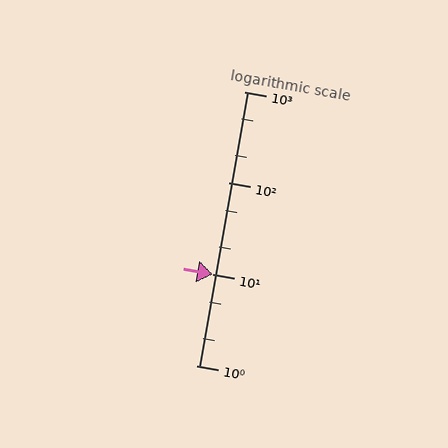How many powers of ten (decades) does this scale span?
The scale spans 3 decades, from 1 to 1000.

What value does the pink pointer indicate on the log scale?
The pointer indicates approximately 10.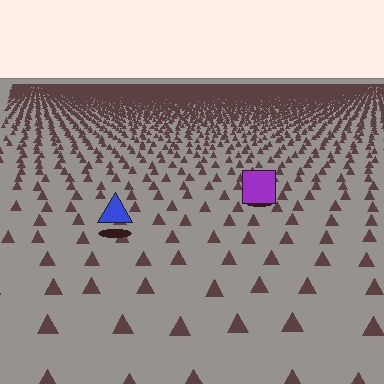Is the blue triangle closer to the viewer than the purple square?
Yes. The blue triangle is closer — you can tell from the texture gradient: the ground texture is coarser near it.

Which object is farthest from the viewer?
The purple square is farthest from the viewer. It appears smaller and the ground texture around it is denser.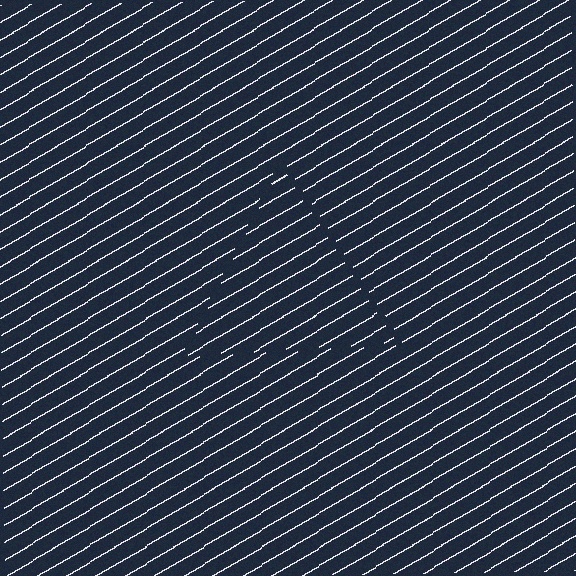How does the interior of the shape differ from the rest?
The interior of the shape contains the same grating, shifted by half a period — the contour is defined by the phase discontinuity where line-ends from the inner and outer gratings abut.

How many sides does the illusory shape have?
3 sides — the line-ends trace a triangle.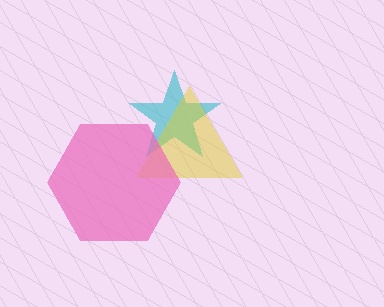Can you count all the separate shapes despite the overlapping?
Yes, there are 3 separate shapes.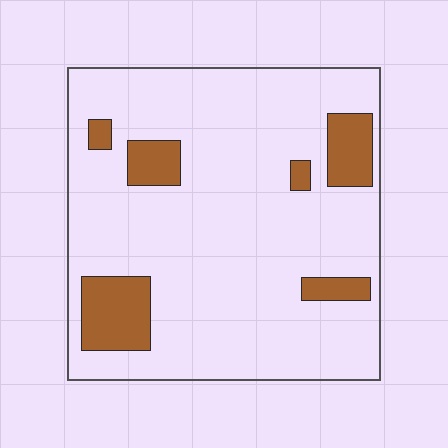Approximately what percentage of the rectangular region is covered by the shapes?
Approximately 15%.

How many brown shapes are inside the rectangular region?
6.